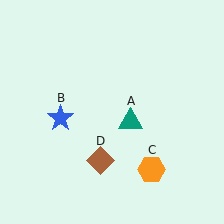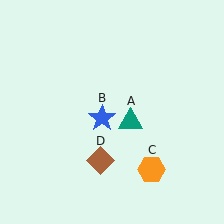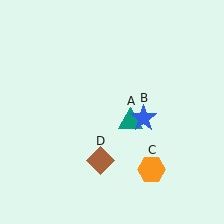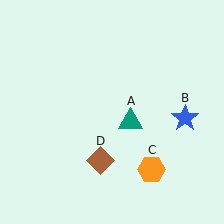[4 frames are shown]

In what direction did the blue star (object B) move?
The blue star (object B) moved right.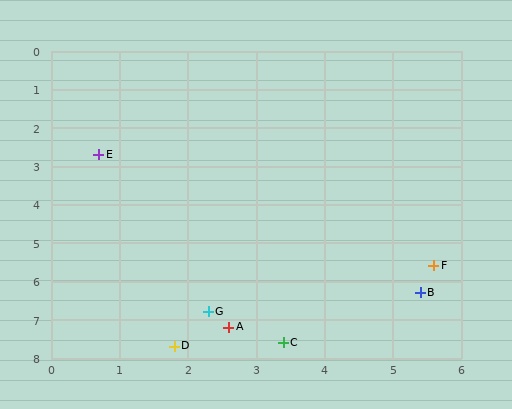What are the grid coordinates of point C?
Point C is at approximately (3.4, 7.6).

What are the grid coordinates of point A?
Point A is at approximately (2.6, 7.2).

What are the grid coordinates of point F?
Point F is at approximately (5.6, 5.6).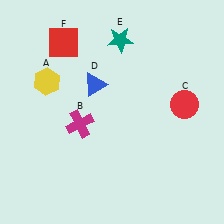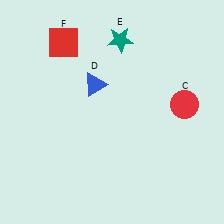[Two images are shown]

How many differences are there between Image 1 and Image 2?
There are 2 differences between the two images.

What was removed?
The magenta cross (B), the yellow hexagon (A) were removed in Image 2.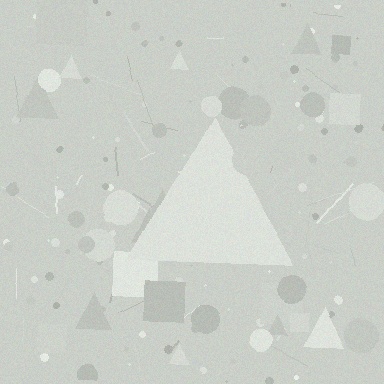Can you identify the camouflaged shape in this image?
The camouflaged shape is a triangle.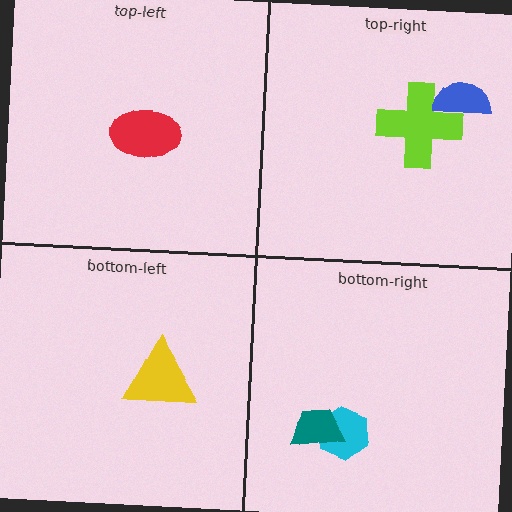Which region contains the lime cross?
The top-right region.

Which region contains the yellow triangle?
The bottom-left region.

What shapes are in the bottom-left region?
The yellow triangle.